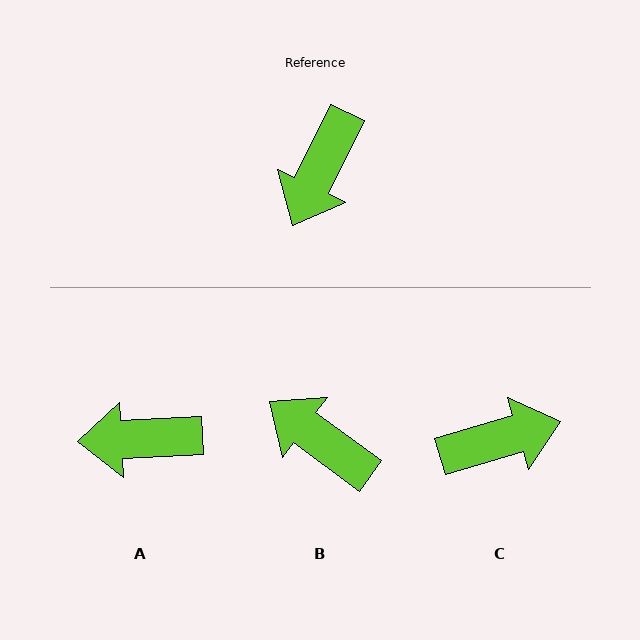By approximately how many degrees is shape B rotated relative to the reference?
Approximately 101 degrees clockwise.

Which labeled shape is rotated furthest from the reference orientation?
C, about 132 degrees away.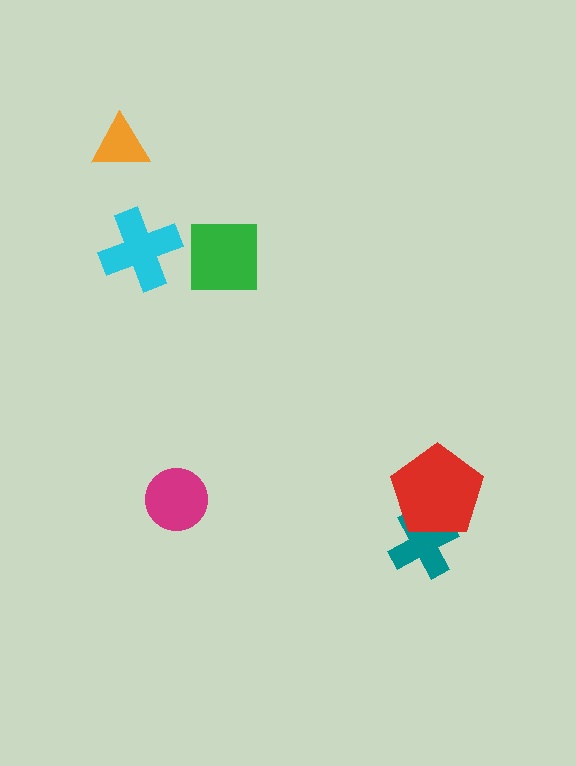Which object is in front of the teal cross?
The red pentagon is in front of the teal cross.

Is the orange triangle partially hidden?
No, no other shape covers it.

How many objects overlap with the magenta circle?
0 objects overlap with the magenta circle.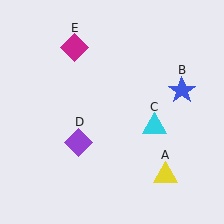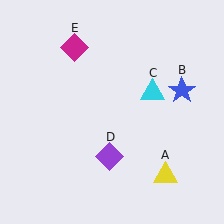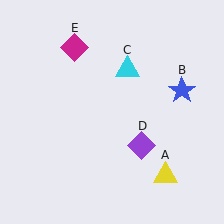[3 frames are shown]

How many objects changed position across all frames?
2 objects changed position: cyan triangle (object C), purple diamond (object D).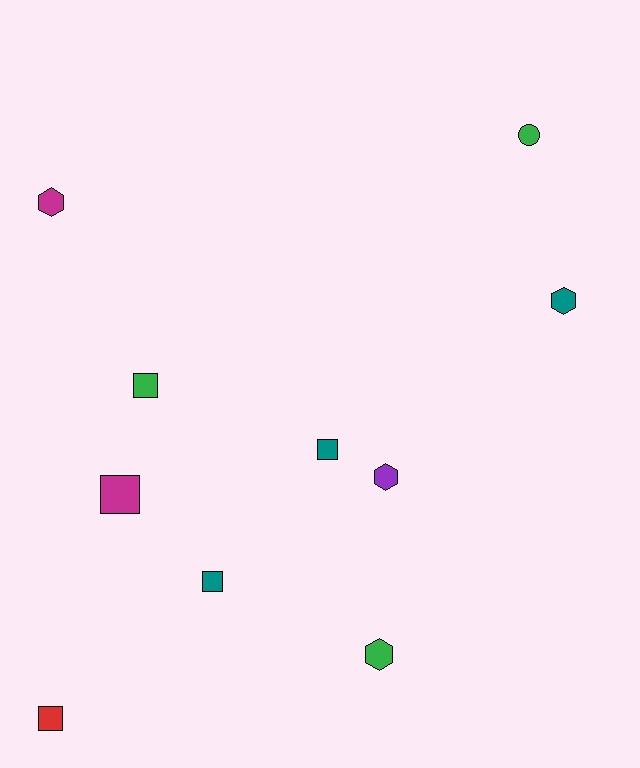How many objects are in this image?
There are 10 objects.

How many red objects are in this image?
There is 1 red object.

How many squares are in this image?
There are 5 squares.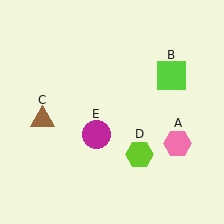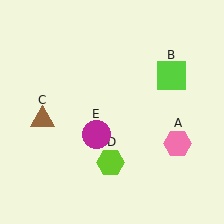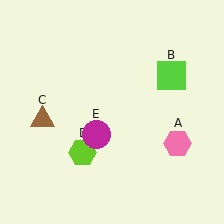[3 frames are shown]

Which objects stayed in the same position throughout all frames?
Pink hexagon (object A) and lime square (object B) and brown triangle (object C) and magenta circle (object E) remained stationary.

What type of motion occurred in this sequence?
The lime hexagon (object D) rotated clockwise around the center of the scene.